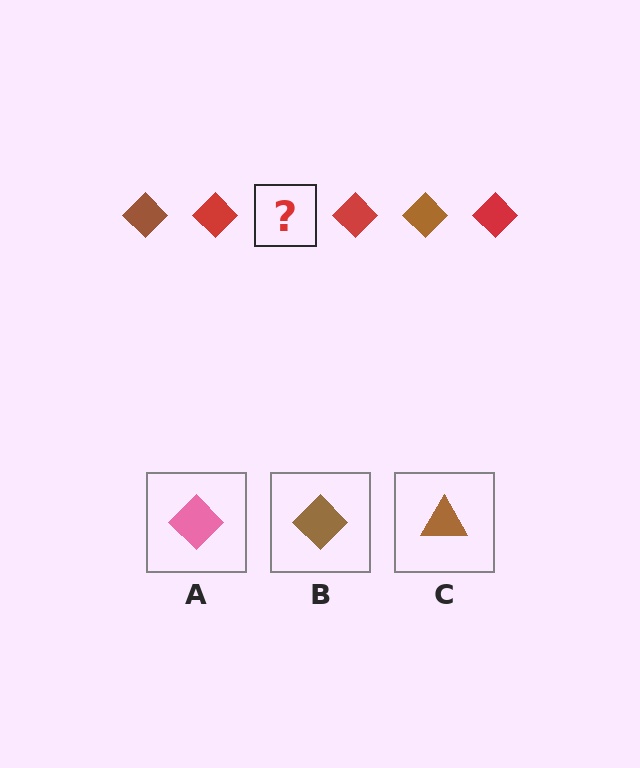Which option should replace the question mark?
Option B.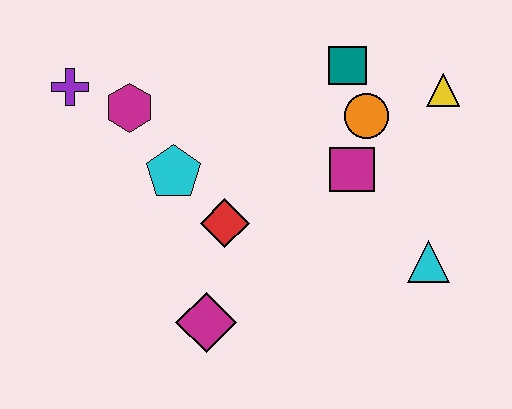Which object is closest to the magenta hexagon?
The purple cross is closest to the magenta hexagon.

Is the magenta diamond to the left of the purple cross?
No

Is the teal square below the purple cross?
No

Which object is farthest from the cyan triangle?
The purple cross is farthest from the cyan triangle.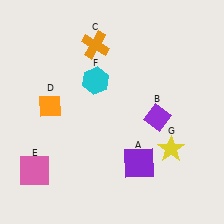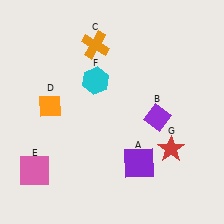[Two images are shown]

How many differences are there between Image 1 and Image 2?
There is 1 difference between the two images.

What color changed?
The star (G) changed from yellow in Image 1 to red in Image 2.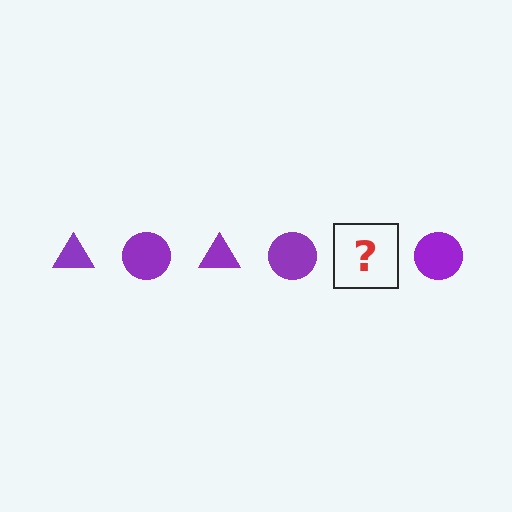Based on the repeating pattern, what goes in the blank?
The blank should be a purple triangle.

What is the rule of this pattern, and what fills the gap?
The rule is that the pattern cycles through triangle, circle shapes in purple. The gap should be filled with a purple triangle.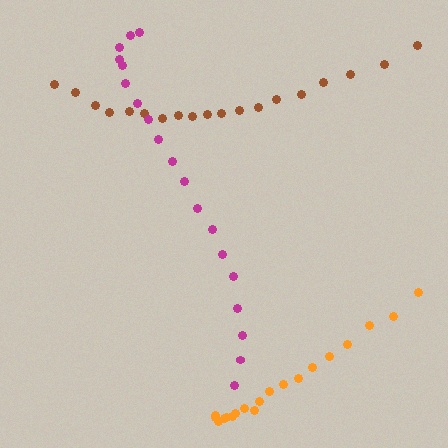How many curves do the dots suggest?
There are 3 distinct paths.